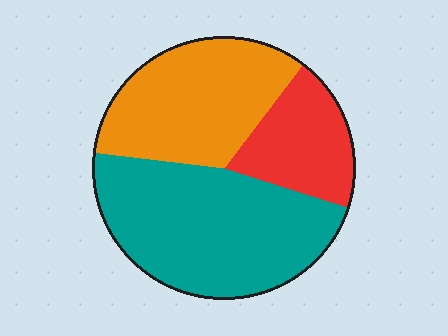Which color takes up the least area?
Red, at roughly 20%.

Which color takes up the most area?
Teal, at roughly 45%.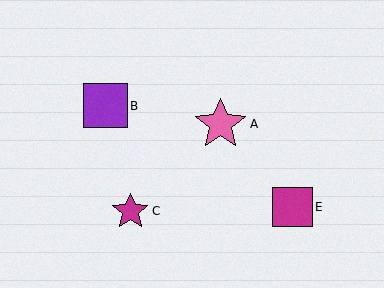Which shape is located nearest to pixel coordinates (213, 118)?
The pink star (labeled A) at (221, 124) is nearest to that location.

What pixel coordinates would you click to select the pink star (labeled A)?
Click at (221, 124) to select the pink star A.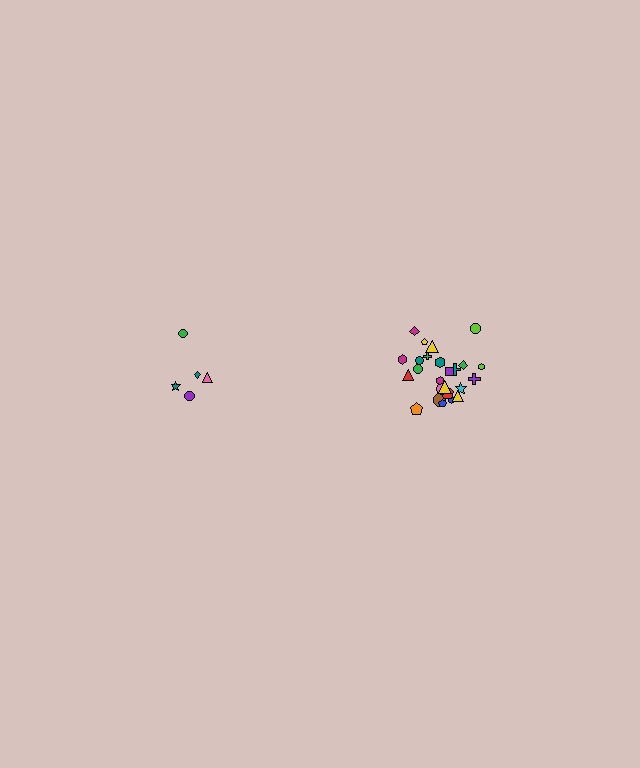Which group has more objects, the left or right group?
The right group.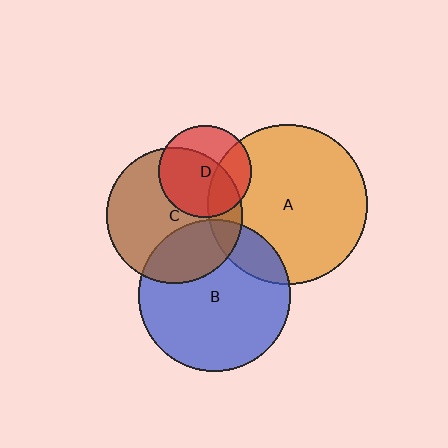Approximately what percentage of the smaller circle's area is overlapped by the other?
Approximately 15%.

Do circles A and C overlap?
Yes.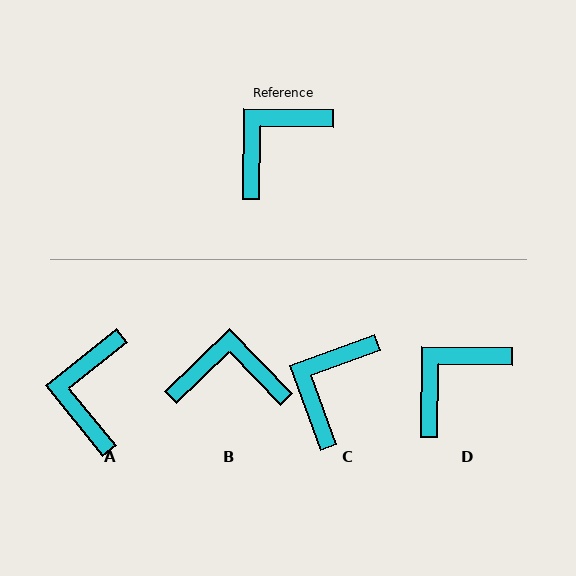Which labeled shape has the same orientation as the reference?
D.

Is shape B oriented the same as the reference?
No, it is off by about 45 degrees.